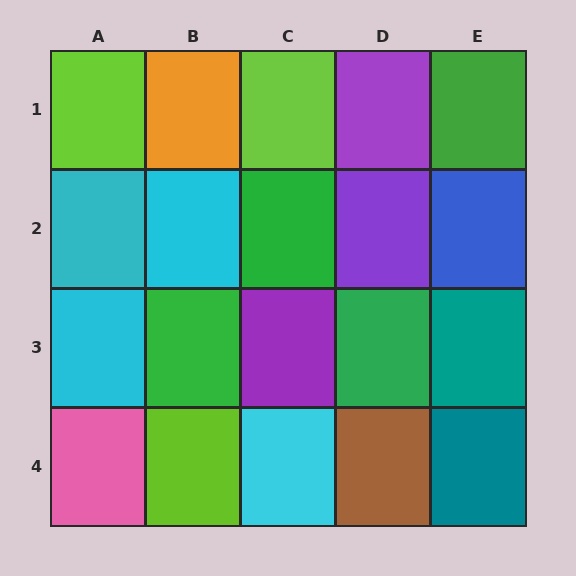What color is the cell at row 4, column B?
Lime.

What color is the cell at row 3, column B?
Green.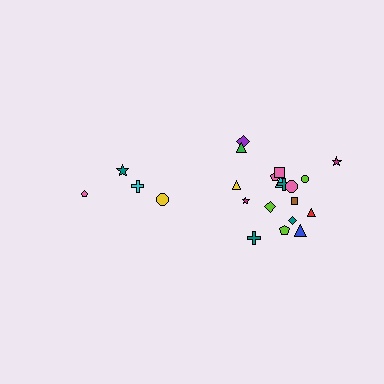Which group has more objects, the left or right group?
The right group.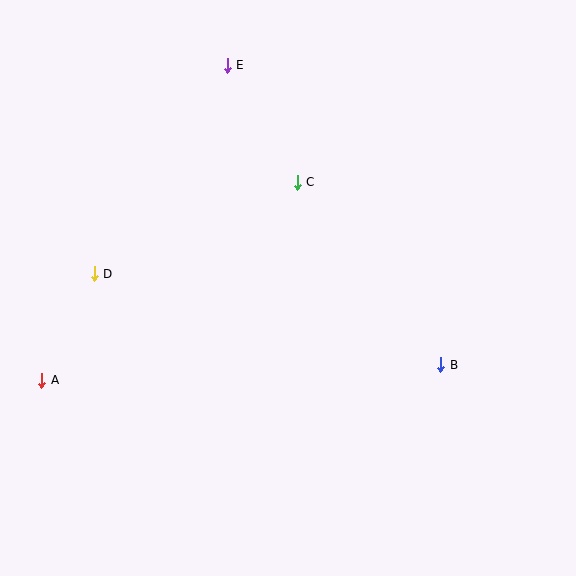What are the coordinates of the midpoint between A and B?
The midpoint between A and B is at (241, 372).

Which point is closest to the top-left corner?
Point E is closest to the top-left corner.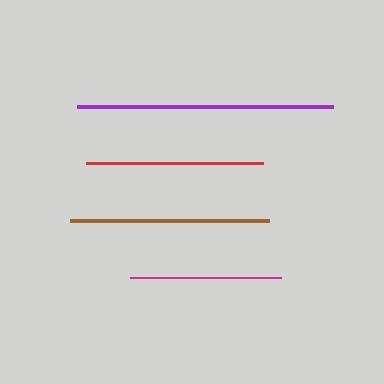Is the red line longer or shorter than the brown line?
The brown line is longer than the red line.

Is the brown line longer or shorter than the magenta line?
The brown line is longer than the magenta line.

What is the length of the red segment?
The red segment is approximately 177 pixels long.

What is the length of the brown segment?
The brown segment is approximately 200 pixels long.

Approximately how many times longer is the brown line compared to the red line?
The brown line is approximately 1.1 times the length of the red line.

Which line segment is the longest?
The purple line is the longest at approximately 256 pixels.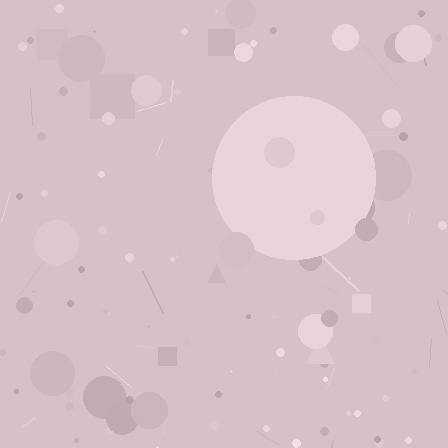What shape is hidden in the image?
A circle is hidden in the image.